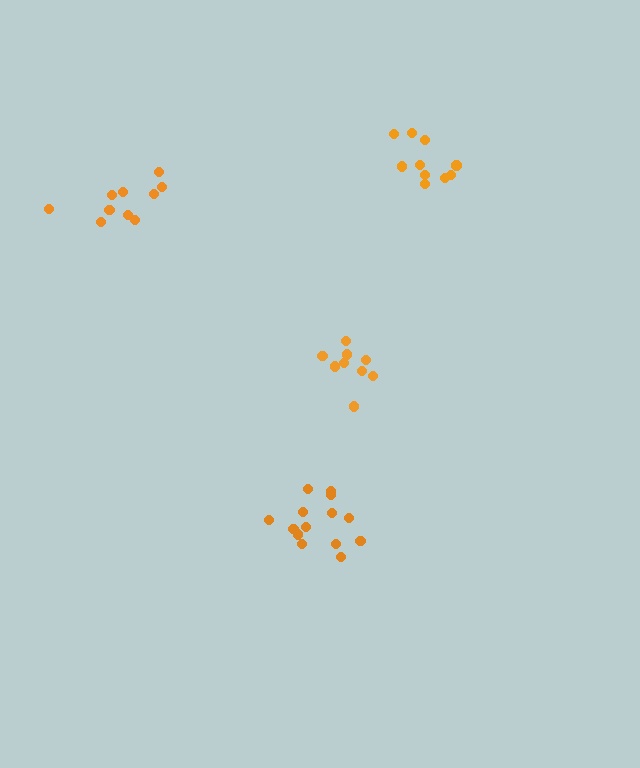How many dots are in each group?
Group 1: 10 dots, Group 2: 9 dots, Group 3: 14 dots, Group 4: 10 dots (43 total).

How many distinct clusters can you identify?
There are 4 distinct clusters.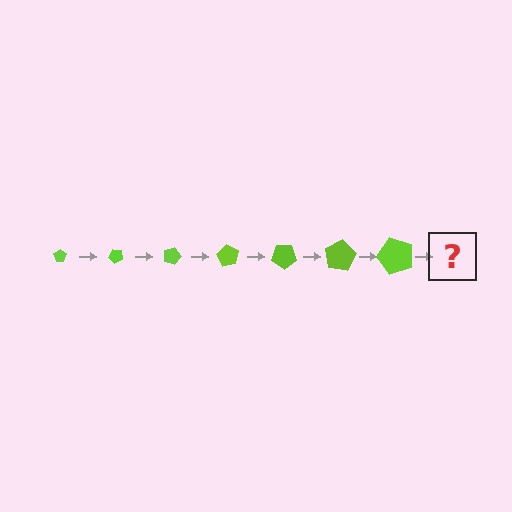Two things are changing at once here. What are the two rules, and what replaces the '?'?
The two rules are that the pentagon grows larger each step and it rotates 45 degrees each step. The '?' should be a pentagon, larger than the previous one and rotated 315 degrees from the start.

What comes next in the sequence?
The next element should be a pentagon, larger than the previous one and rotated 315 degrees from the start.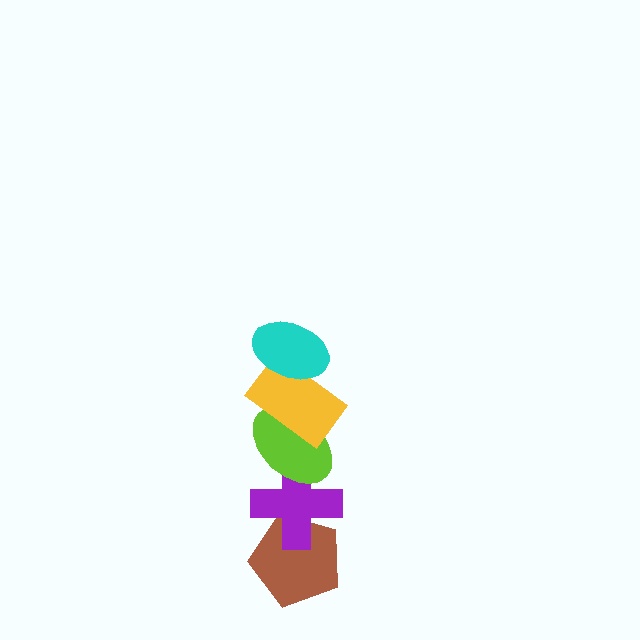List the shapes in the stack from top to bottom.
From top to bottom: the cyan ellipse, the yellow rectangle, the lime ellipse, the purple cross, the brown pentagon.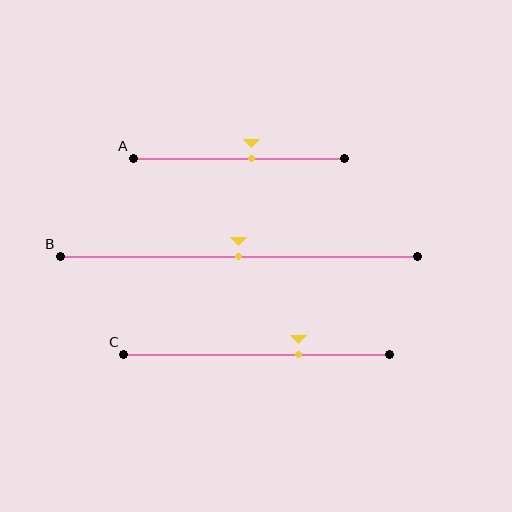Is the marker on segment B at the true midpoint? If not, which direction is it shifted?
Yes, the marker on segment B is at the true midpoint.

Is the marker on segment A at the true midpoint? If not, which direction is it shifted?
No, the marker on segment A is shifted to the right by about 6% of the segment length.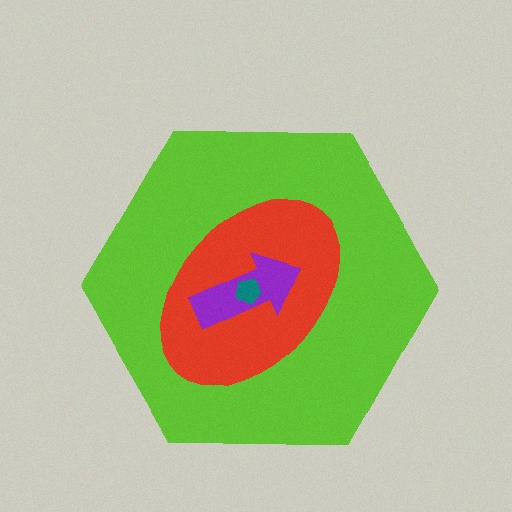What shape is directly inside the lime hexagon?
The red ellipse.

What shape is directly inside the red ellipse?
The purple arrow.